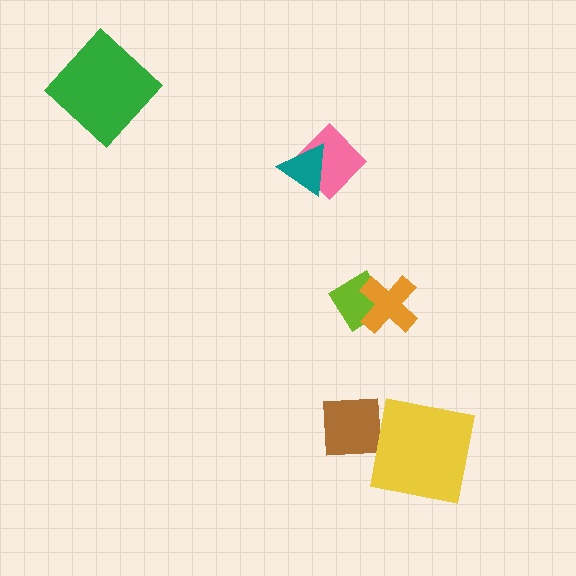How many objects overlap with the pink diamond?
1 object overlaps with the pink diamond.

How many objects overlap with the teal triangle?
1 object overlaps with the teal triangle.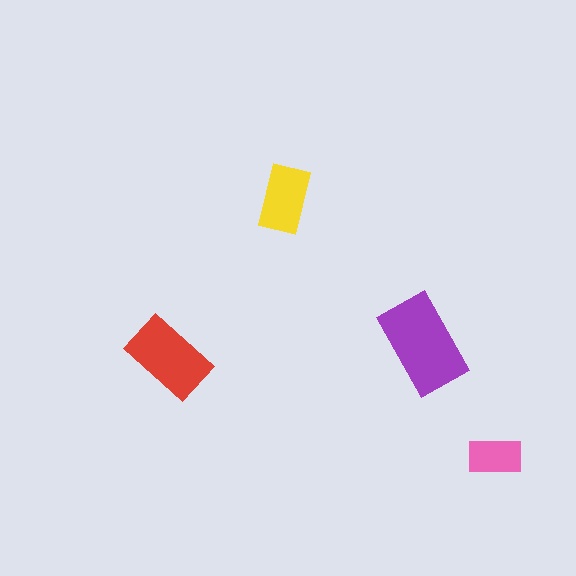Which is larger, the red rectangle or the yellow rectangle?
The red one.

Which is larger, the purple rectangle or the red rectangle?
The purple one.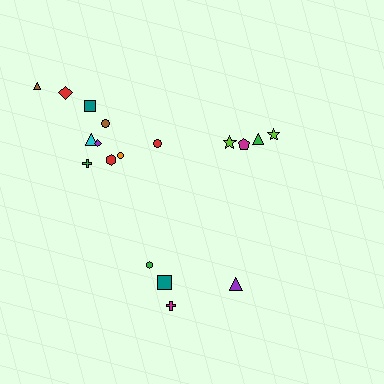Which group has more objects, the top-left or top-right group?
The top-left group.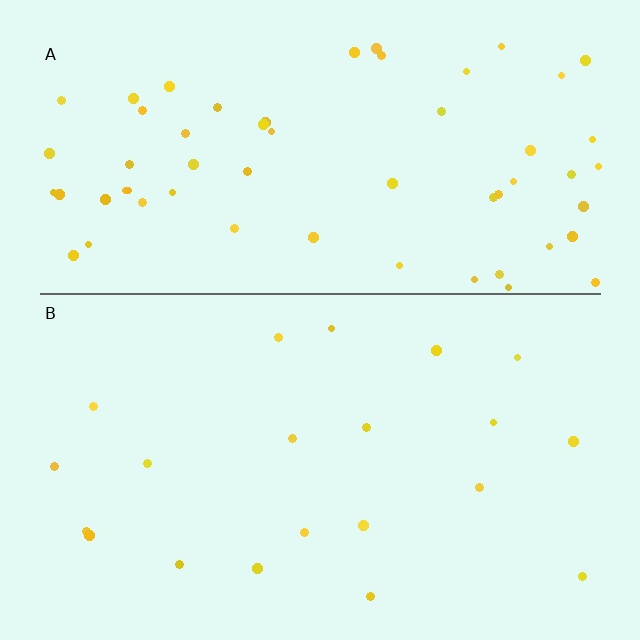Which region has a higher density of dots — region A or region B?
A (the top).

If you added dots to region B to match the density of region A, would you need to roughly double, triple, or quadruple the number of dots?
Approximately triple.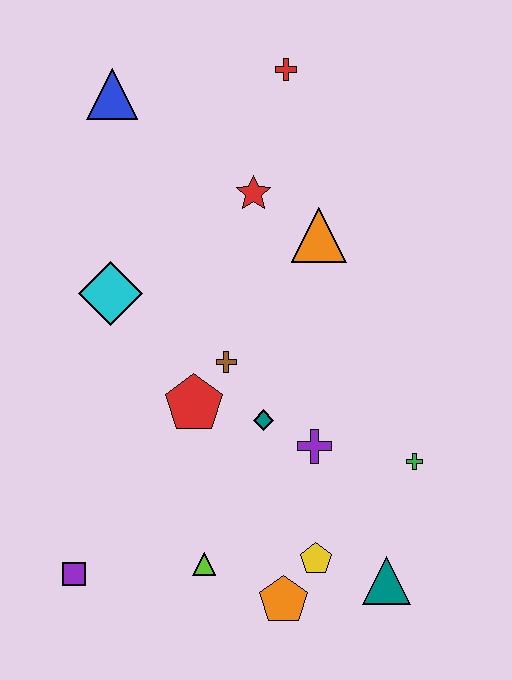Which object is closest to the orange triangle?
The red star is closest to the orange triangle.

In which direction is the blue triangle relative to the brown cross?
The blue triangle is above the brown cross.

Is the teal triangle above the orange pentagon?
Yes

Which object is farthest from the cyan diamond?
The teal triangle is farthest from the cyan diamond.